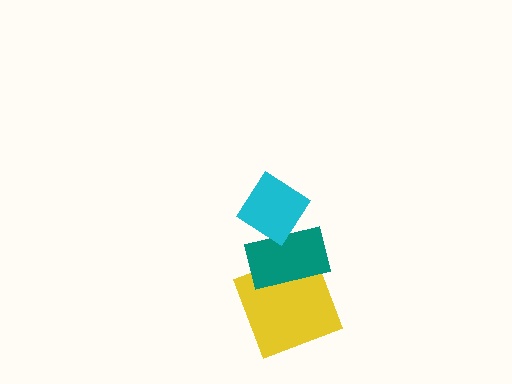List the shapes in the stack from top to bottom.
From top to bottom: the cyan diamond, the teal rectangle, the yellow square.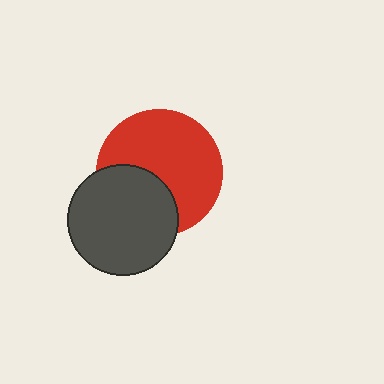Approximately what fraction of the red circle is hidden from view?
Roughly 34% of the red circle is hidden behind the dark gray circle.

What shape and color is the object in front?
The object in front is a dark gray circle.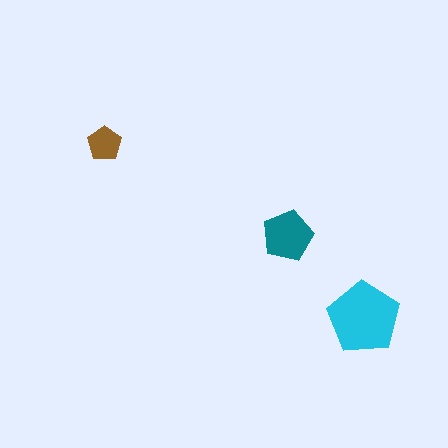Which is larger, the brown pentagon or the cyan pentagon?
The cyan one.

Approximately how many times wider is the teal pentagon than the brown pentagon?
About 1.5 times wider.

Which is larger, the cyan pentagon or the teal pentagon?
The cyan one.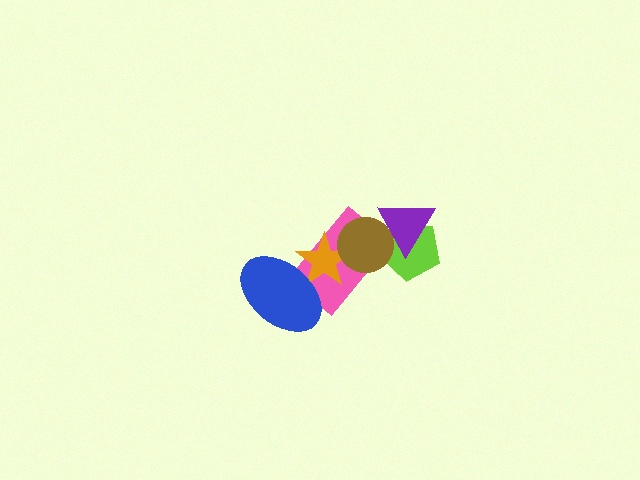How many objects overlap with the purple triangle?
2 objects overlap with the purple triangle.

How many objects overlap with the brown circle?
4 objects overlap with the brown circle.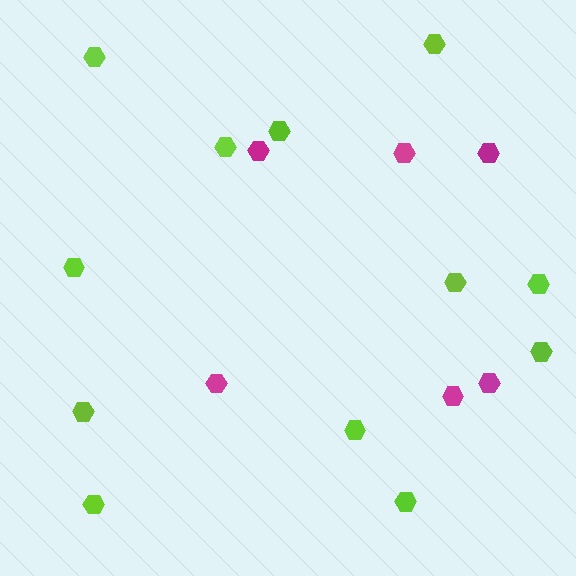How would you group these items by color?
There are 2 groups: one group of magenta hexagons (6) and one group of lime hexagons (12).